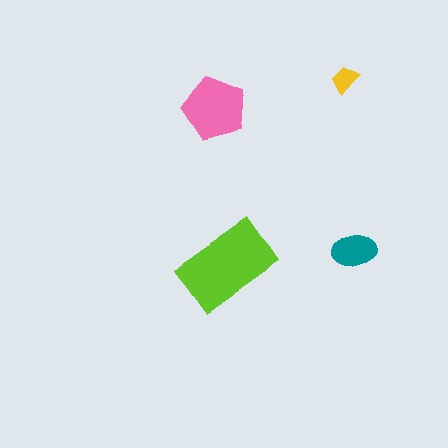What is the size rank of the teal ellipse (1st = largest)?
3rd.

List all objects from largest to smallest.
The lime rectangle, the pink pentagon, the teal ellipse, the yellow trapezoid.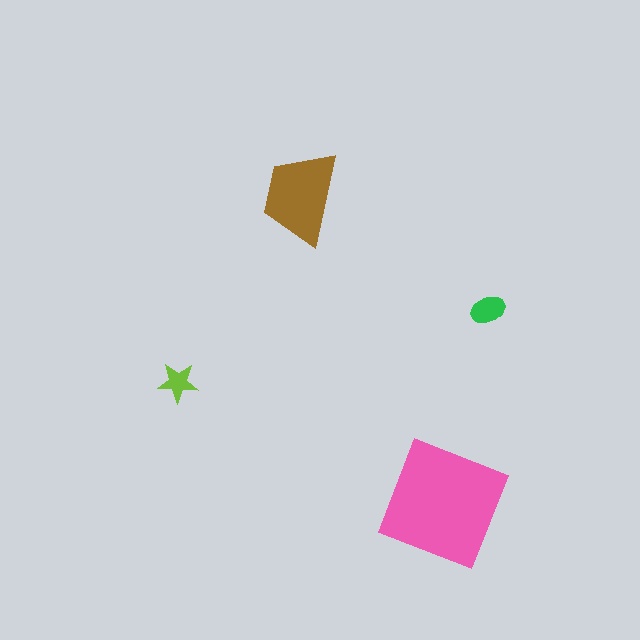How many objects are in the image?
There are 4 objects in the image.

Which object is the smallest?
The lime star.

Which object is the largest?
The pink square.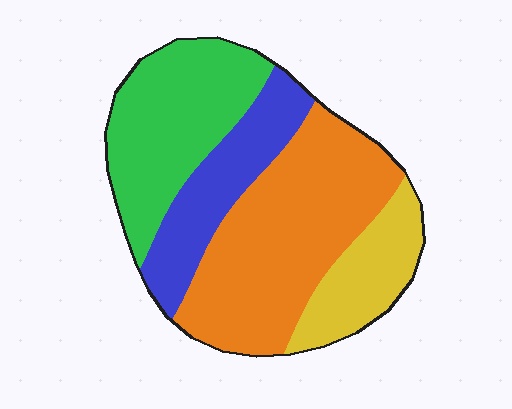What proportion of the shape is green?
Green covers around 25% of the shape.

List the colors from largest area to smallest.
From largest to smallest: orange, green, blue, yellow.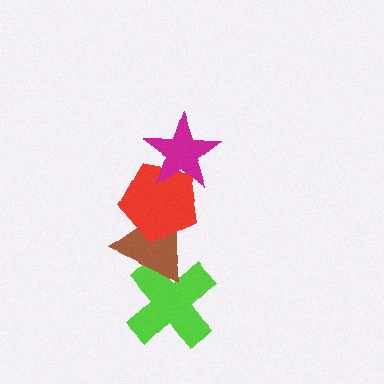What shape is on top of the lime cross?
The brown triangle is on top of the lime cross.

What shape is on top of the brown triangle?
The red pentagon is on top of the brown triangle.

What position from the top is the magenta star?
The magenta star is 1st from the top.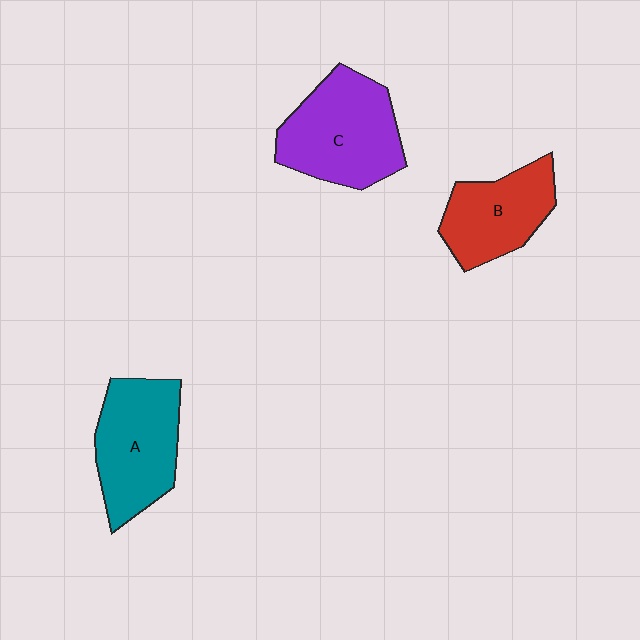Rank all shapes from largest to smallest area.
From largest to smallest: C (purple), A (teal), B (red).